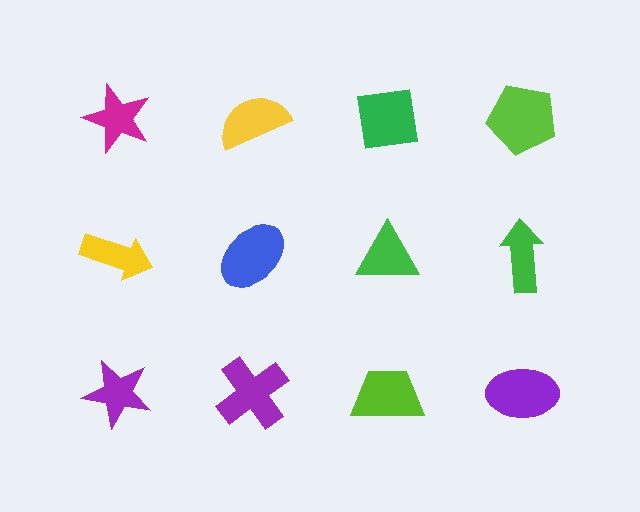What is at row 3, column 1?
A purple star.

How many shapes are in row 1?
4 shapes.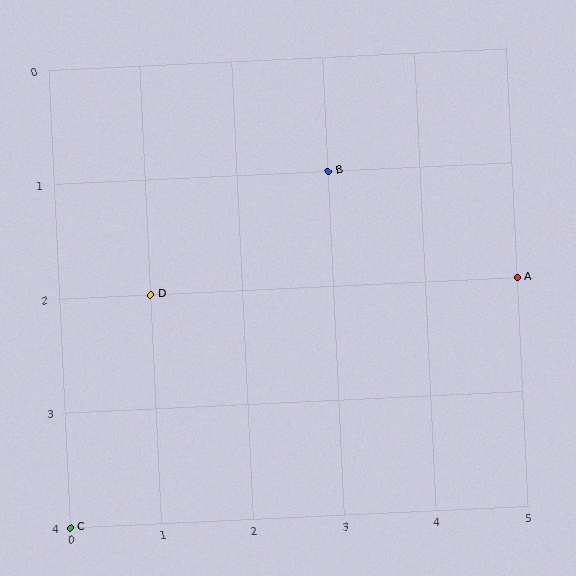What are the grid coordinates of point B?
Point B is at grid coordinates (3, 1).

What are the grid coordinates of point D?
Point D is at grid coordinates (1, 2).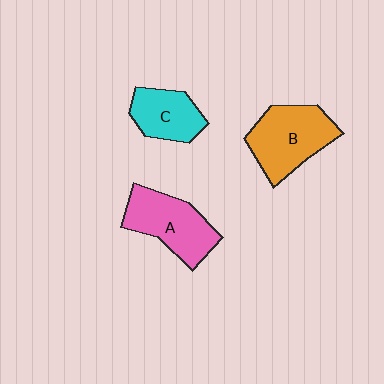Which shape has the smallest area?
Shape C (cyan).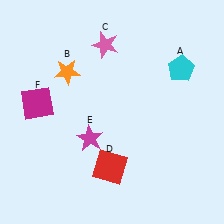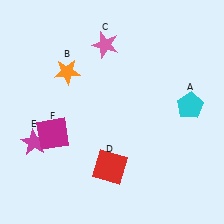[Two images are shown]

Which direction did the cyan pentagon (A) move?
The cyan pentagon (A) moved down.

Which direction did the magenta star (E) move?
The magenta star (E) moved left.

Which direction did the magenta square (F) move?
The magenta square (F) moved down.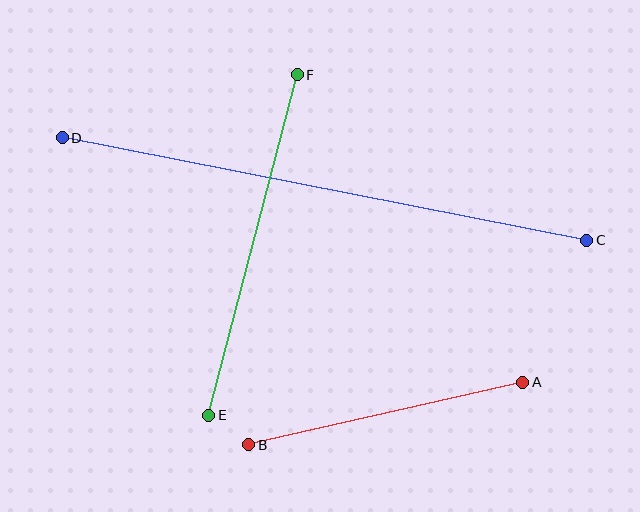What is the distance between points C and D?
The distance is approximately 534 pixels.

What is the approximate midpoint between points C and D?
The midpoint is at approximately (325, 189) pixels.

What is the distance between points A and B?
The distance is approximately 281 pixels.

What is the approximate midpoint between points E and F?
The midpoint is at approximately (253, 245) pixels.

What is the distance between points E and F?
The distance is approximately 352 pixels.